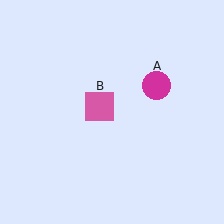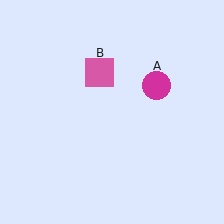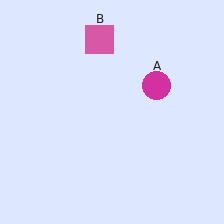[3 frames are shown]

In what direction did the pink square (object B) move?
The pink square (object B) moved up.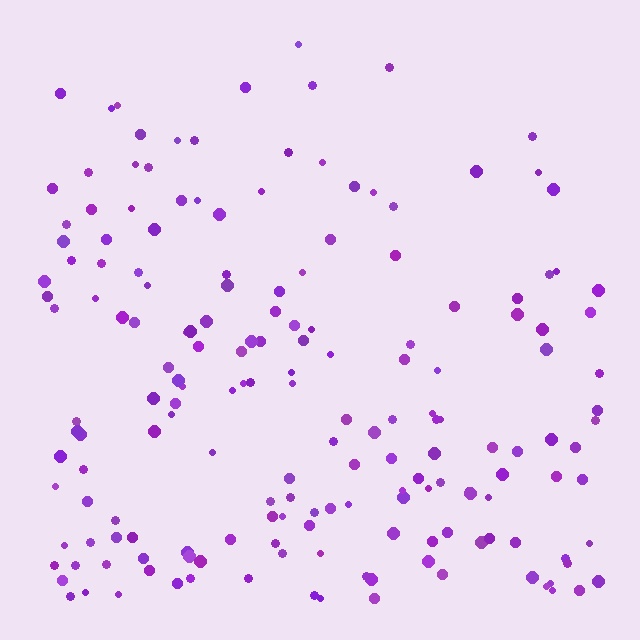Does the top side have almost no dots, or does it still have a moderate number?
Still a moderate number, just noticeably fewer than the bottom.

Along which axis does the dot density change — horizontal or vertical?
Vertical.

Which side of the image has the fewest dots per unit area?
The top.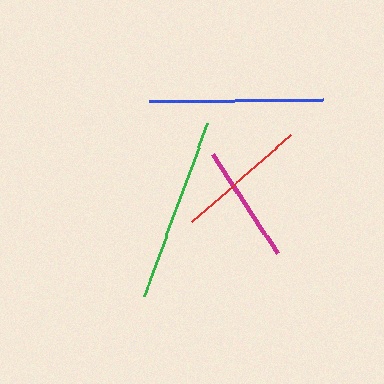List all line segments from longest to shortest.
From longest to shortest: green, blue, red, magenta.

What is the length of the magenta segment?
The magenta segment is approximately 119 pixels long.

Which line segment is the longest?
The green line is the longest at approximately 184 pixels.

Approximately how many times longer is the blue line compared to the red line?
The blue line is approximately 1.3 times the length of the red line.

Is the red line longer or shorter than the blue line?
The blue line is longer than the red line.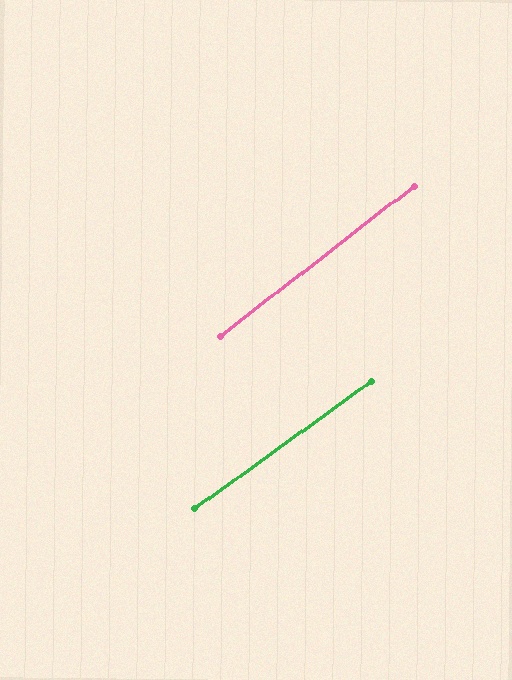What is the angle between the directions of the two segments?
Approximately 2 degrees.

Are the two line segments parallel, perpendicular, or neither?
Parallel — their directions differ by only 1.9°.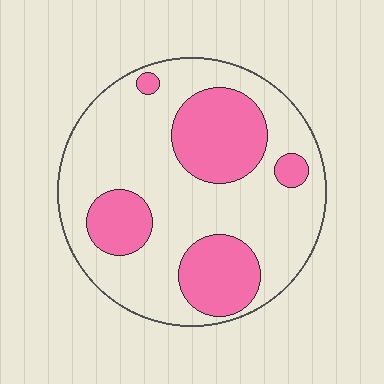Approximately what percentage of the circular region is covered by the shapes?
Approximately 30%.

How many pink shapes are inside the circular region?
5.